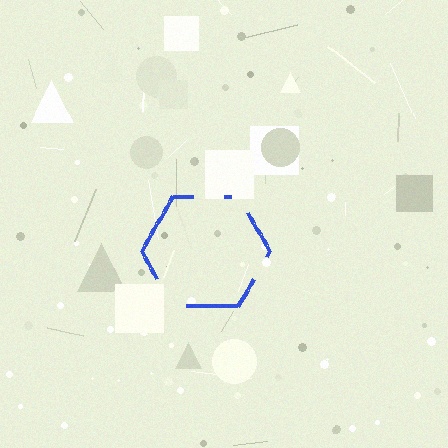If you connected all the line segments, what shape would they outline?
They would outline a hexagon.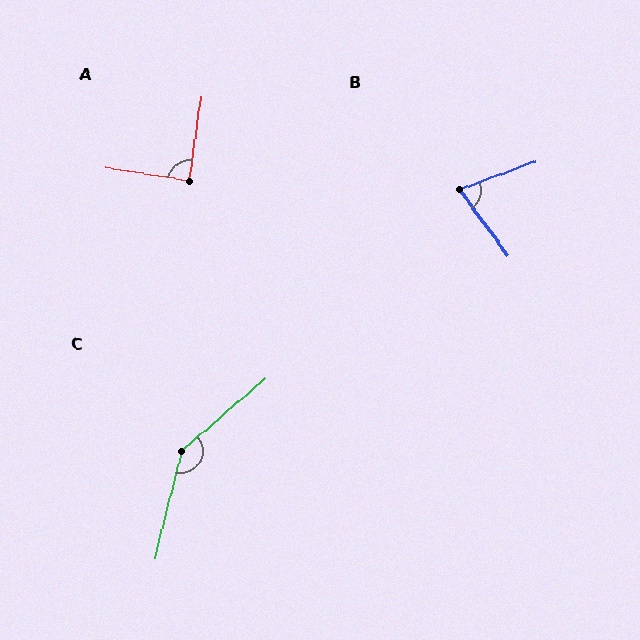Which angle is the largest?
C, at approximately 145 degrees.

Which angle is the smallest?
B, at approximately 74 degrees.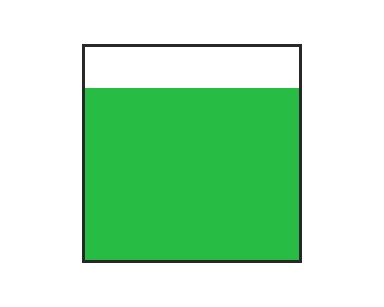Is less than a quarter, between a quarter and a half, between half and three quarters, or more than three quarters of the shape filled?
More than three quarters.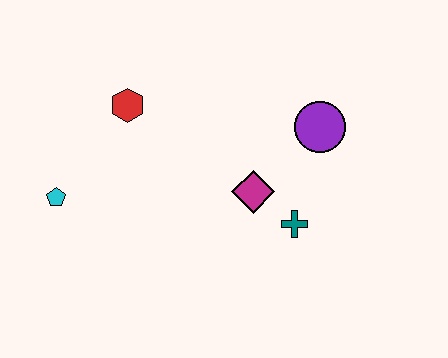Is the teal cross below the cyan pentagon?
Yes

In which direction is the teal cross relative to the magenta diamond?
The teal cross is to the right of the magenta diamond.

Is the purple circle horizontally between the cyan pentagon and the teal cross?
No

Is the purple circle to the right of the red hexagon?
Yes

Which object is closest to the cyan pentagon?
The red hexagon is closest to the cyan pentagon.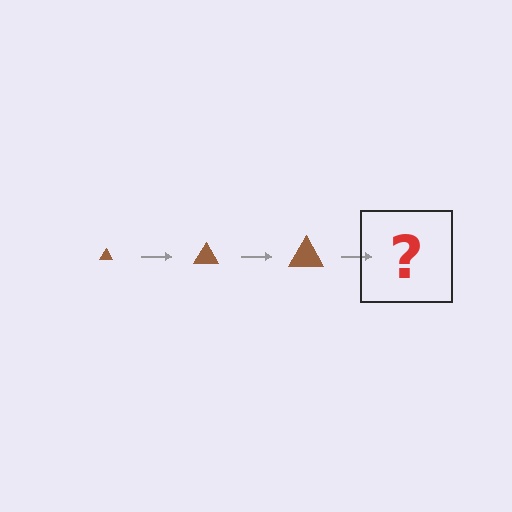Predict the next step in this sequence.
The next step is a brown triangle, larger than the previous one.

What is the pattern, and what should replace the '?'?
The pattern is that the triangle gets progressively larger each step. The '?' should be a brown triangle, larger than the previous one.